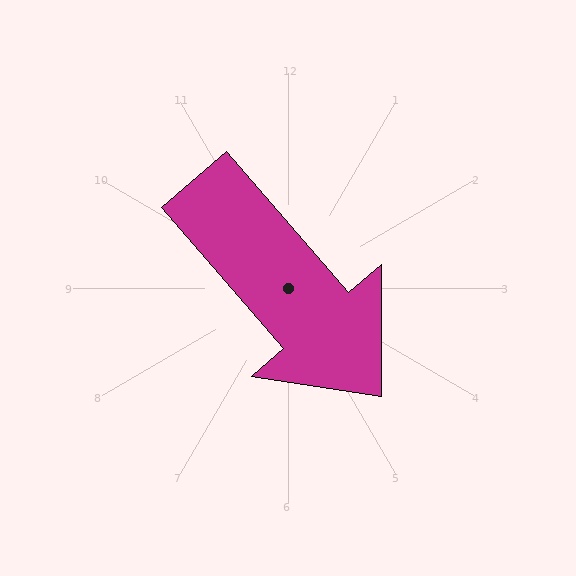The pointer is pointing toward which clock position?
Roughly 5 o'clock.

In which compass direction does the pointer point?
Southeast.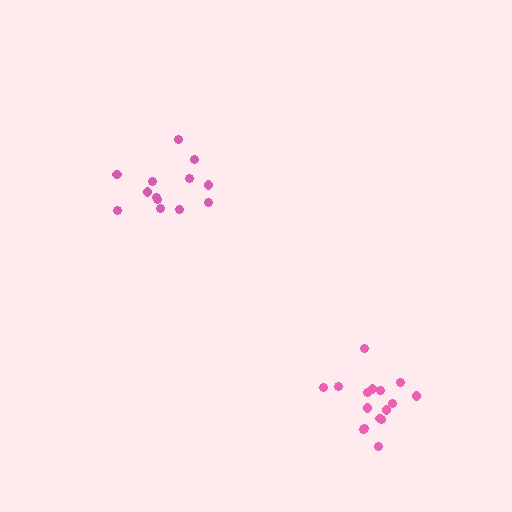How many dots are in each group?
Group 1: 16 dots, Group 2: 13 dots (29 total).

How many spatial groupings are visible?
There are 2 spatial groupings.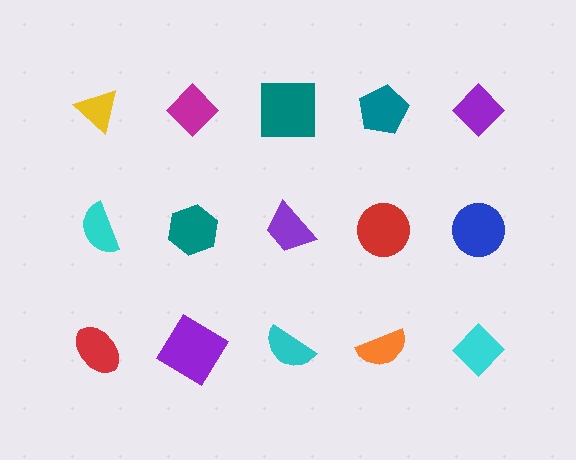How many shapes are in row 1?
5 shapes.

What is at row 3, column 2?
A purple diamond.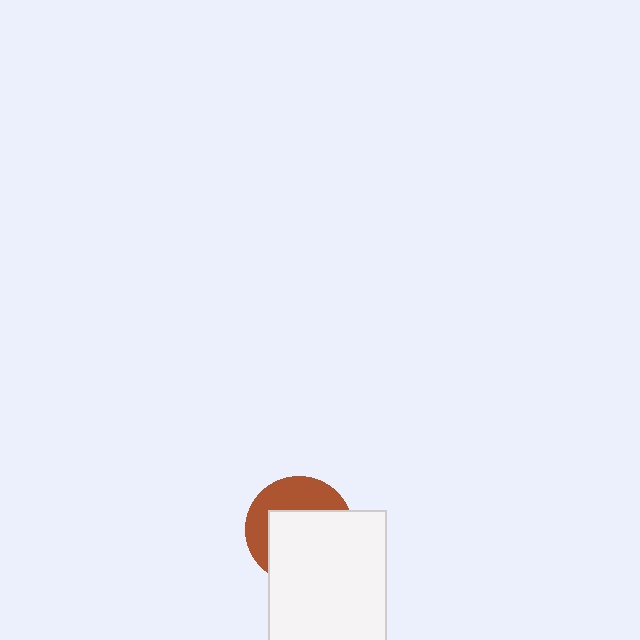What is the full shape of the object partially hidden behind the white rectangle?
The partially hidden object is a brown circle.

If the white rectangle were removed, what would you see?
You would see the complete brown circle.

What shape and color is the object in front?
The object in front is a white rectangle.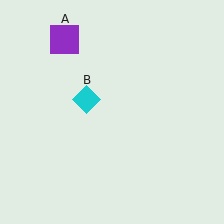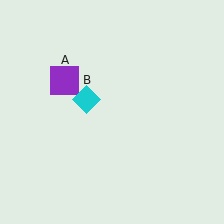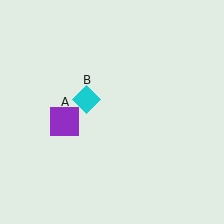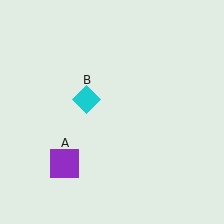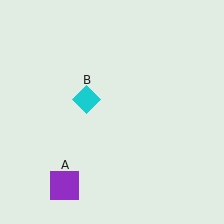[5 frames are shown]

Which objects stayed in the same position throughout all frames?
Cyan diamond (object B) remained stationary.